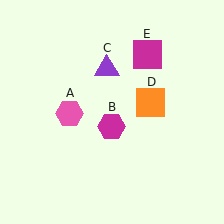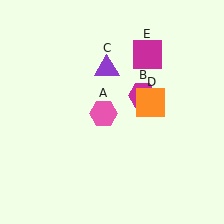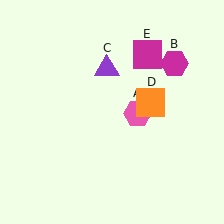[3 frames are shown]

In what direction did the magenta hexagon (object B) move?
The magenta hexagon (object B) moved up and to the right.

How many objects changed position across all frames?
2 objects changed position: pink hexagon (object A), magenta hexagon (object B).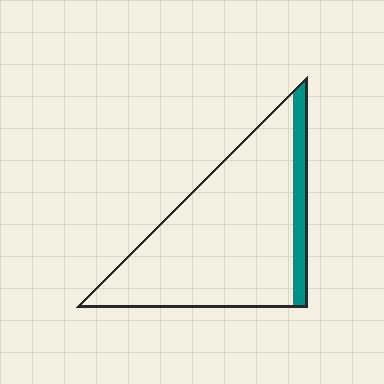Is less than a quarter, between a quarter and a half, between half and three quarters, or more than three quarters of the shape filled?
Less than a quarter.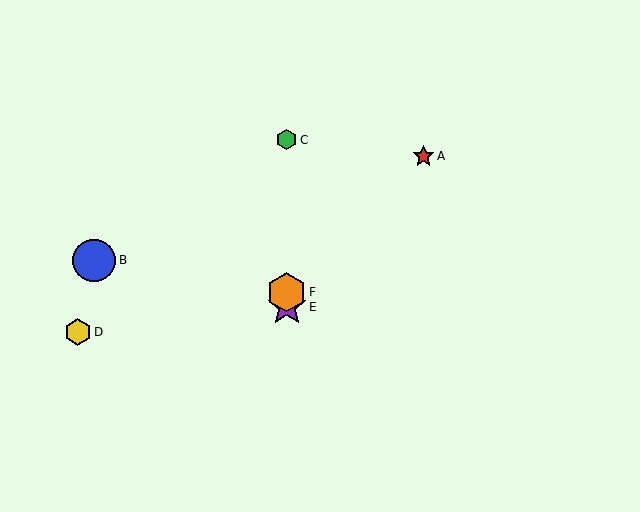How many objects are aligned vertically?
3 objects (C, E, F) are aligned vertically.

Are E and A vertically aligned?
No, E is at x≈287 and A is at x≈423.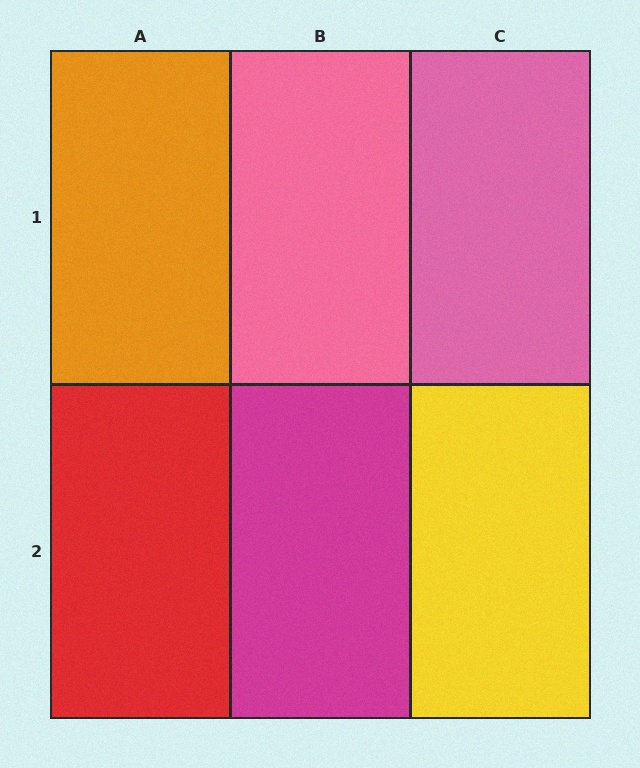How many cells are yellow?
1 cell is yellow.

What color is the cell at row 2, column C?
Yellow.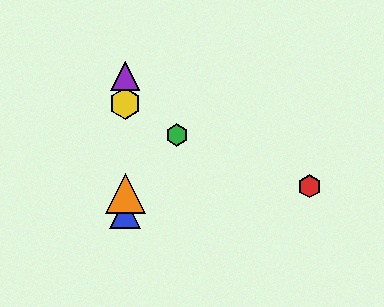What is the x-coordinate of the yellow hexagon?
The yellow hexagon is at x≈125.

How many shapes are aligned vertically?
4 shapes (the blue triangle, the yellow hexagon, the purple triangle, the orange triangle) are aligned vertically.